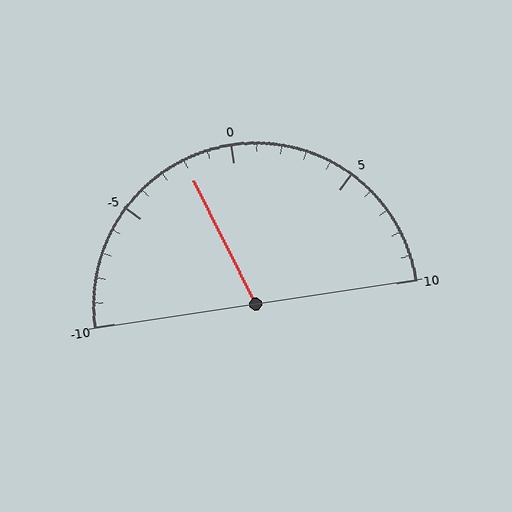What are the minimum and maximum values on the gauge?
The gauge ranges from -10 to 10.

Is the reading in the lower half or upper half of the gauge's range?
The reading is in the lower half of the range (-10 to 10).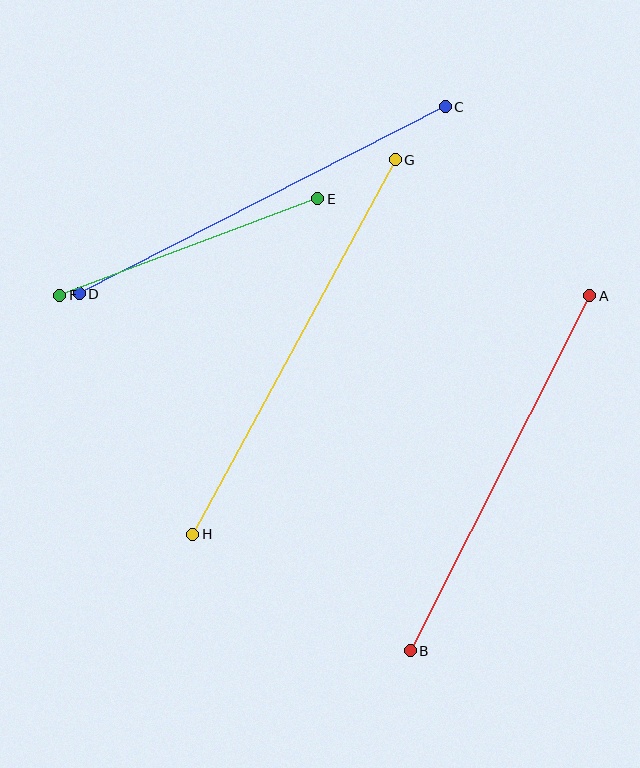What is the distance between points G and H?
The distance is approximately 426 pixels.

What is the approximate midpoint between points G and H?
The midpoint is at approximately (294, 347) pixels.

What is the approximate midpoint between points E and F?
The midpoint is at approximately (189, 247) pixels.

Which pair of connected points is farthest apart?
Points G and H are farthest apart.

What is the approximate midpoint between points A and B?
The midpoint is at approximately (500, 473) pixels.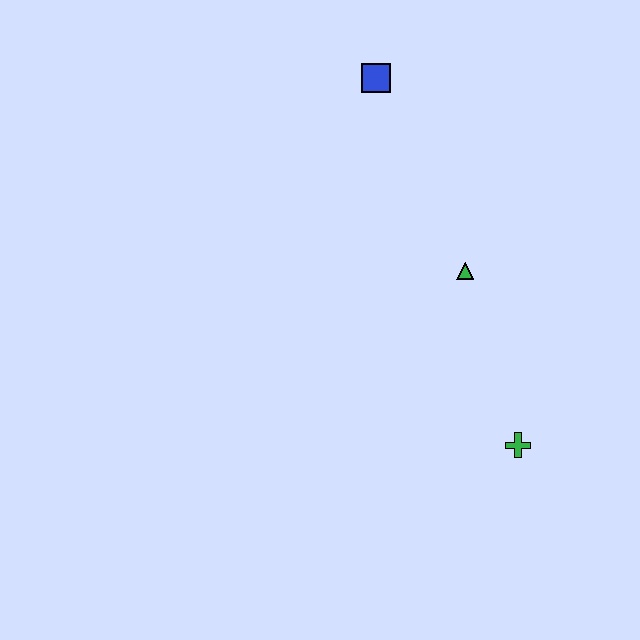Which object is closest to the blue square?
The green triangle is closest to the blue square.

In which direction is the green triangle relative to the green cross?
The green triangle is above the green cross.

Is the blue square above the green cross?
Yes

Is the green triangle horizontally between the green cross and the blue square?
Yes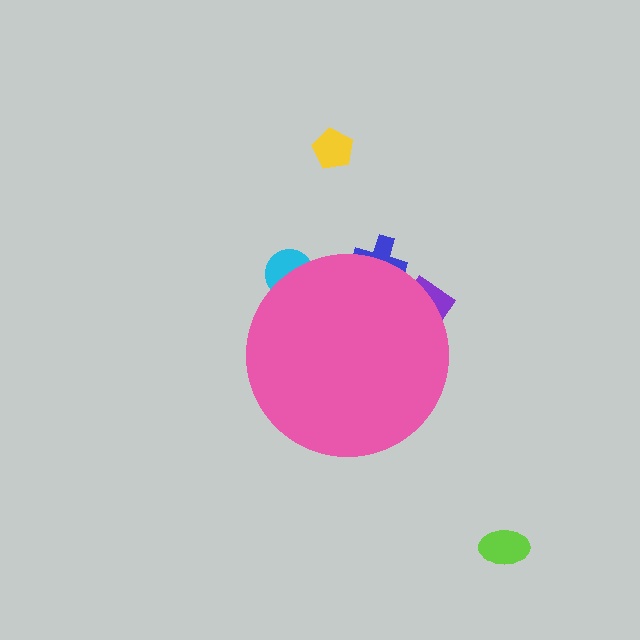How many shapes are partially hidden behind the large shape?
3 shapes are partially hidden.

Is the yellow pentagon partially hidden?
No, the yellow pentagon is fully visible.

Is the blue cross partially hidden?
Yes, the blue cross is partially hidden behind the pink circle.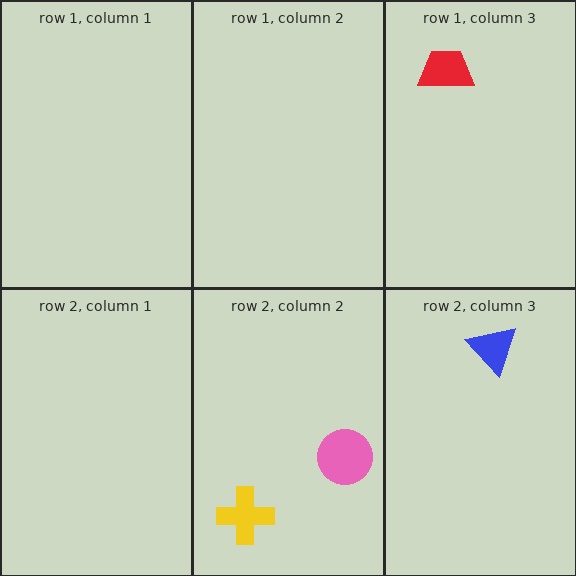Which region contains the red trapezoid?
The row 1, column 3 region.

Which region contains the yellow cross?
The row 2, column 2 region.